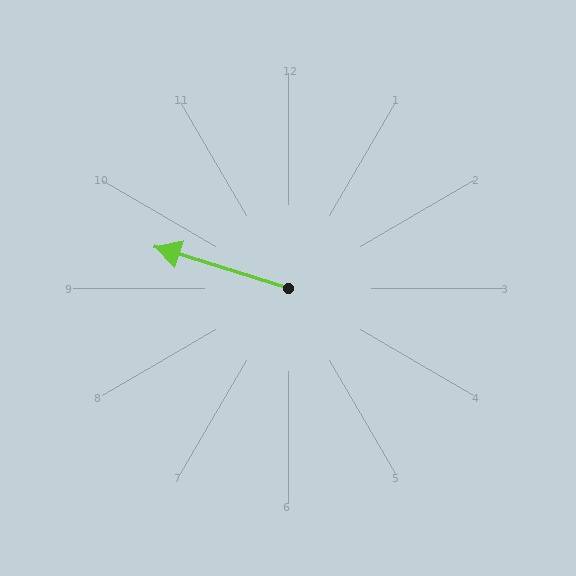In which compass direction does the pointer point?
West.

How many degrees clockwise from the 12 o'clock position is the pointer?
Approximately 287 degrees.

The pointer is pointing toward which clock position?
Roughly 10 o'clock.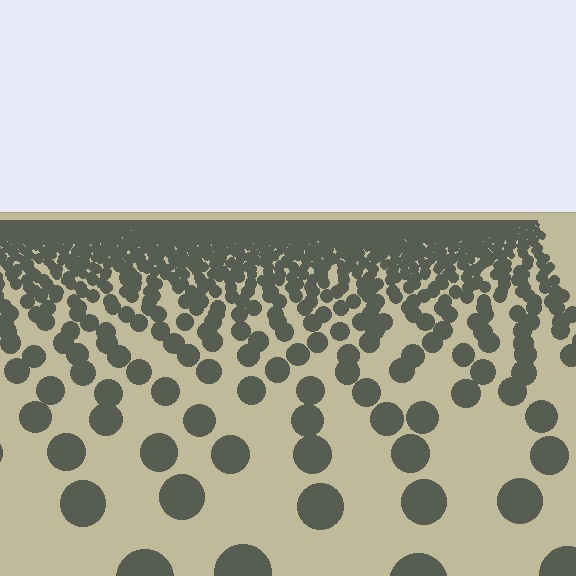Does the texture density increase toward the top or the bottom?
Density increases toward the top.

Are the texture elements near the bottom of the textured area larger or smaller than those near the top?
Larger. Near the bottom, elements are closer to the viewer and appear at a bigger on-screen size.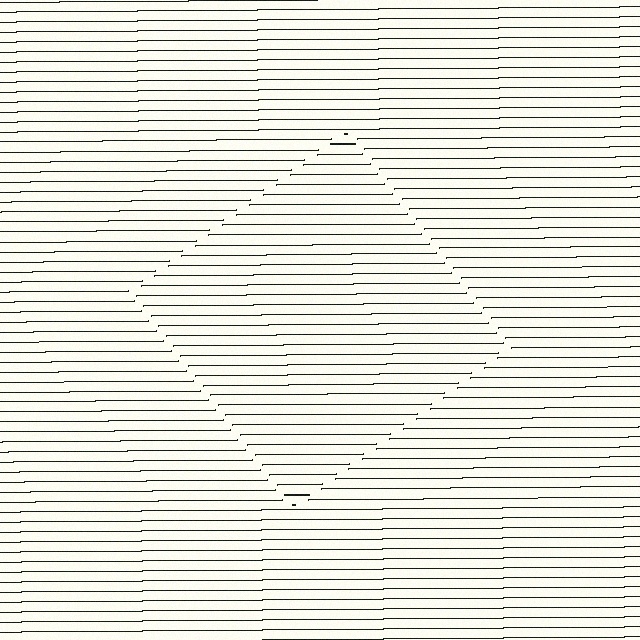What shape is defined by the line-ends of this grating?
An illusory square. The interior of the shape contains the same grating, shifted by half a period — the contour is defined by the phase discontinuity where line-ends from the inner and outer gratings abut.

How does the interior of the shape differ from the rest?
The interior of the shape contains the same grating, shifted by half a period — the contour is defined by the phase discontinuity where line-ends from the inner and outer gratings abut.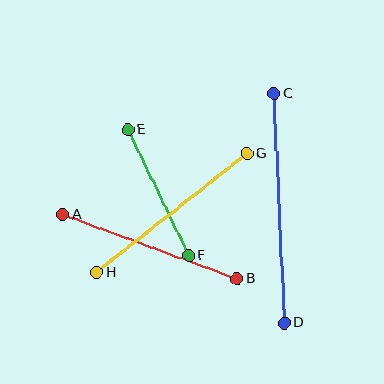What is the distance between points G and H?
The distance is approximately 191 pixels.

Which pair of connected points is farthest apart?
Points C and D are farthest apart.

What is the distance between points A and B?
The distance is approximately 186 pixels.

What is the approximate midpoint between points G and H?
The midpoint is at approximately (172, 213) pixels.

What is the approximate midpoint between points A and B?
The midpoint is at approximately (150, 247) pixels.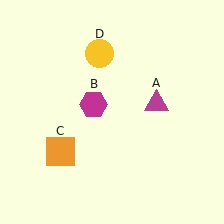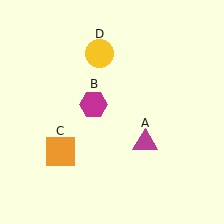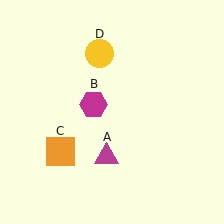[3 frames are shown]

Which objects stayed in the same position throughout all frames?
Magenta hexagon (object B) and orange square (object C) and yellow circle (object D) remained stationary.